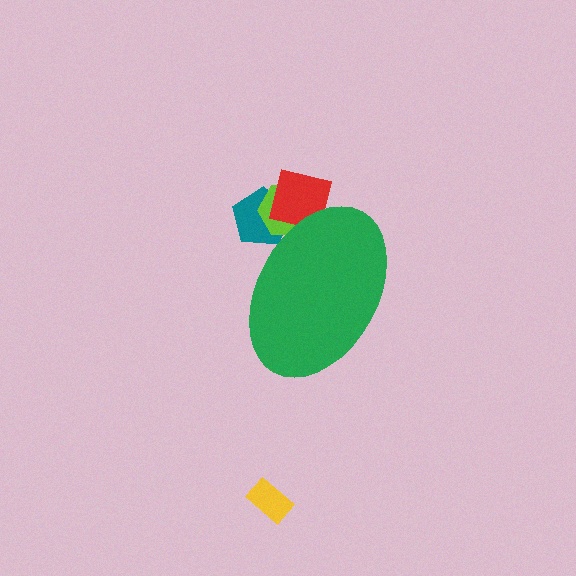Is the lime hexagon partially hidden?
Yes, the lime hexagon is partially hidden behind the green ellipse.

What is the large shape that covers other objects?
A green ellipse.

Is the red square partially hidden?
Yes, the red square is partially hidden behind the green ellipse.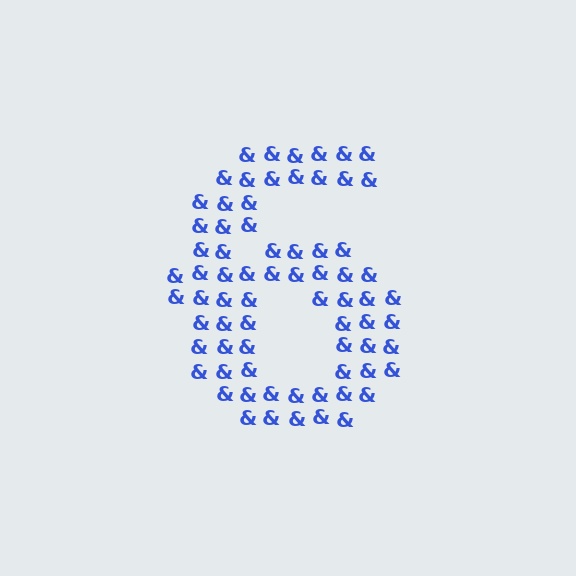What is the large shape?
The large shape is the digit 6.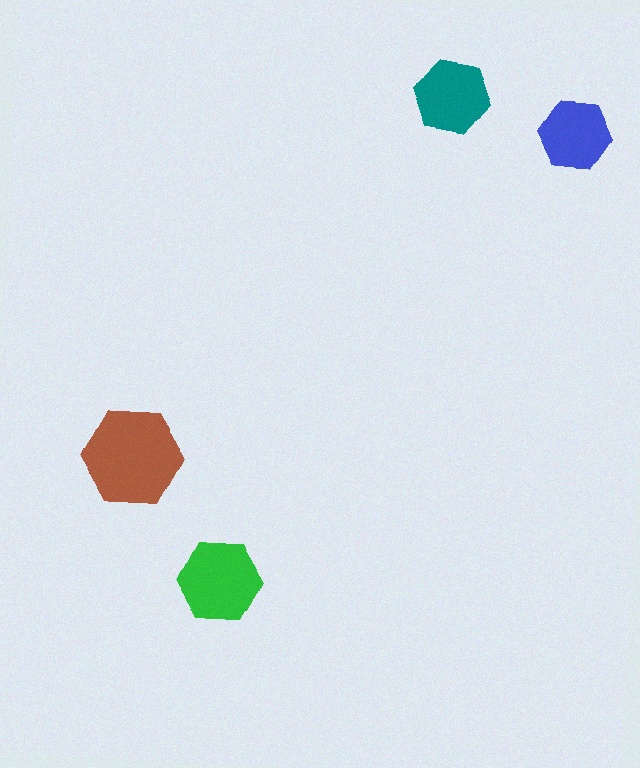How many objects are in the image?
There are 4 objects in the image.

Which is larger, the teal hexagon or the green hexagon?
The green one.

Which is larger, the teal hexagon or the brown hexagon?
The brown one.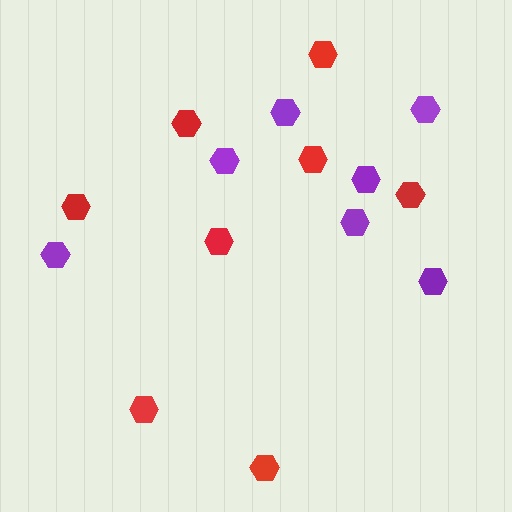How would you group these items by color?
There are 2 groups: one group of red hexagons (8) and one group of purple hexagons (7).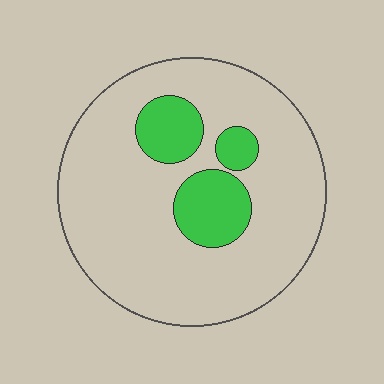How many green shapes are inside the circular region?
3.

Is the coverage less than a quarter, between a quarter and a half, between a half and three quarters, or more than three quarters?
Less than a quarter.